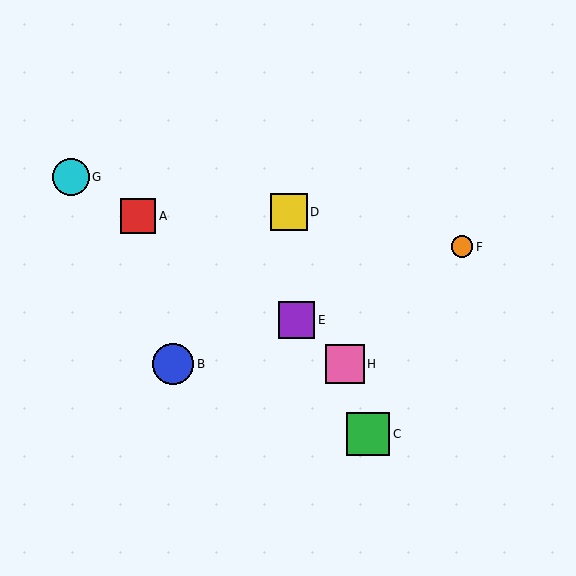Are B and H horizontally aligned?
Yes, both are at y≈364.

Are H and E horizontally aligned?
No, H is at y≈364 and E is at y≈320.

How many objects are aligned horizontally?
2 objects (B, H) are aligned horizontally.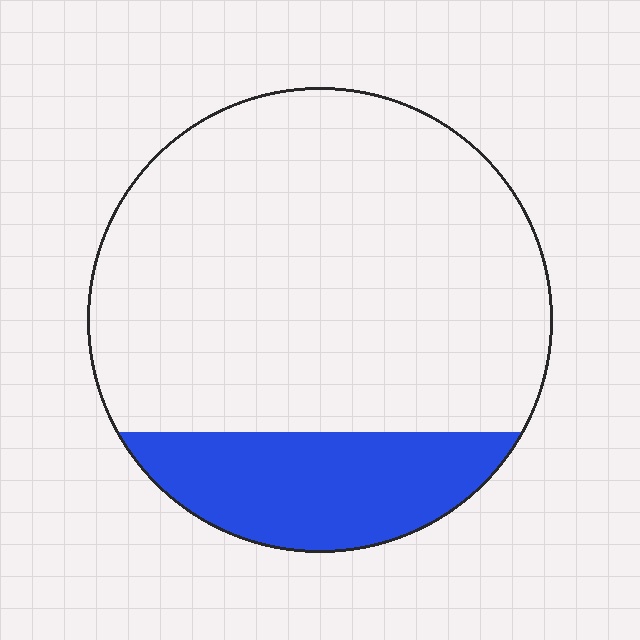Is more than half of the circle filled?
No.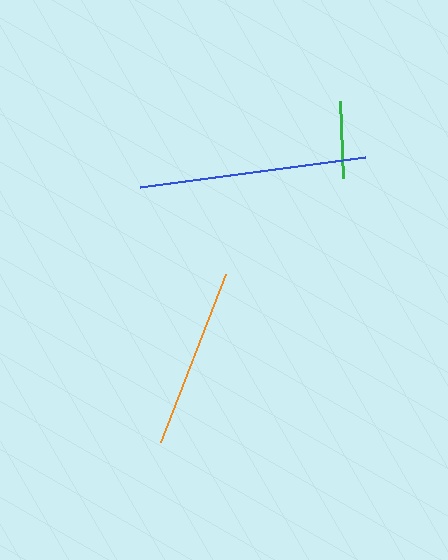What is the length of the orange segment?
The orange segment is approximately 180 pixels long.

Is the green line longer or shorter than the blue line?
The blue line is longer than the green line.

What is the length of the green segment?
The green segment is approximately 77 pixels long.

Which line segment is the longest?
The blue line is the longest at approximately 227 pixels.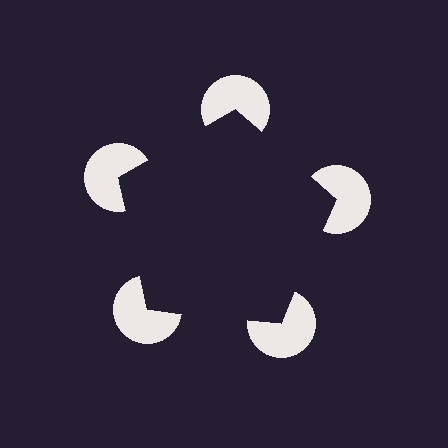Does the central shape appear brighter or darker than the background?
It typically appears slightly darker than the background, even though no actual brightness change is drawn.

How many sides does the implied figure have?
5 sides.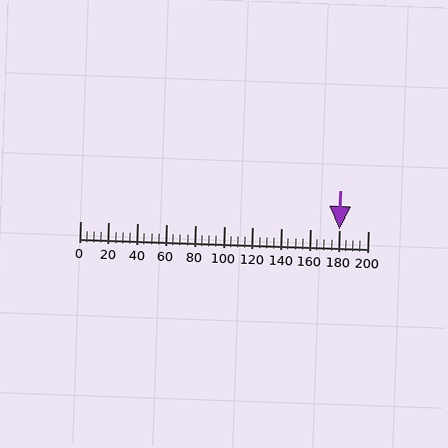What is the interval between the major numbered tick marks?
The major tick marks are spaced 20 units apart.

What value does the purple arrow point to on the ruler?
The purple arrow points to approximately 180.